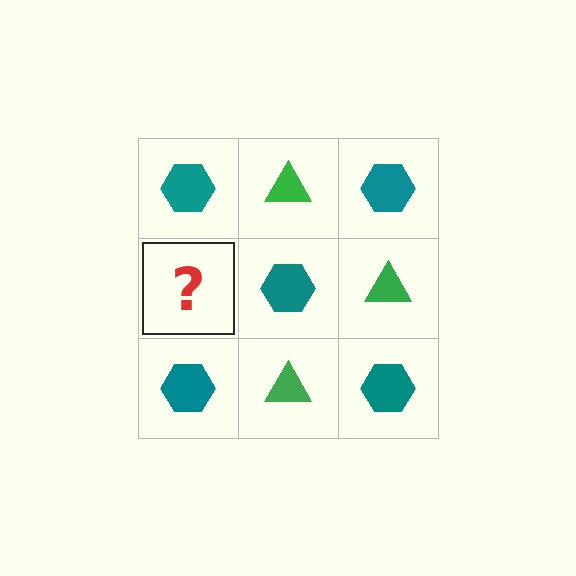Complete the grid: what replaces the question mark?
The question mark should be replaced with a green triangle.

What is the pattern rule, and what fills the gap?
The rule is that it alternates teal hexagon and green triangle in a checkerboard pattern. The gap should be filled with a green triangle.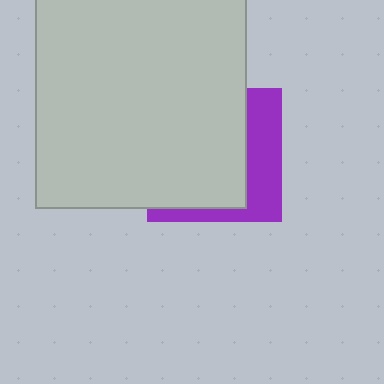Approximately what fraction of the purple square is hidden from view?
Roughly 68% of the purple square is hidden behind the light gray rectangle.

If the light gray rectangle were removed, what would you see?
You would see the complete purple square.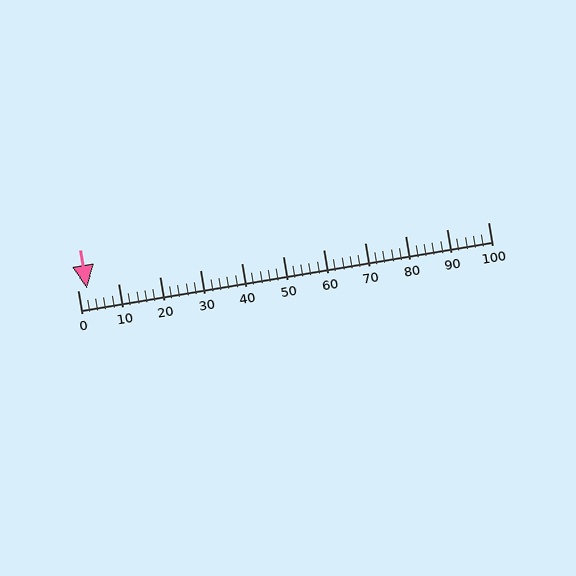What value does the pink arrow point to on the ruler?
The pink arrow points to approximately 2.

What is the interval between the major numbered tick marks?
The major tick marks are spaced 10 units apart.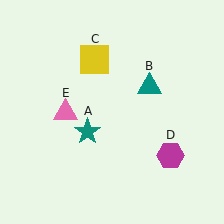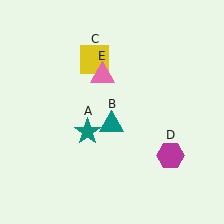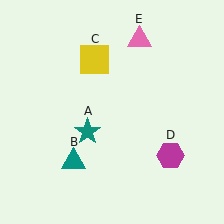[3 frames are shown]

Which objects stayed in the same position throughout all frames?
Teal star (object A) and yellow square (object C) and magenta hexagon (object D) remained stationary.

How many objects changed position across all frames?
2 objects changed position: teal triangle (object B), pink triangle (object E).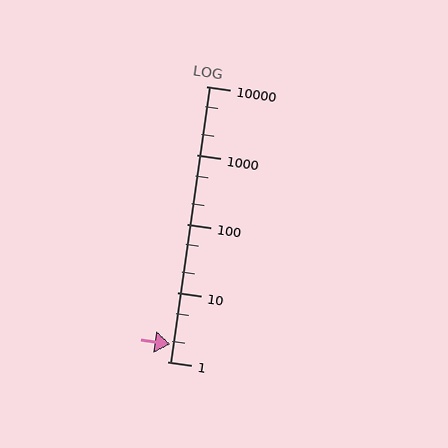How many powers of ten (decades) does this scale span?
The scale spans 4 decades, from 1 to 10000.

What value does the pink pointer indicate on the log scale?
The pointer indicates approximately 1.8.